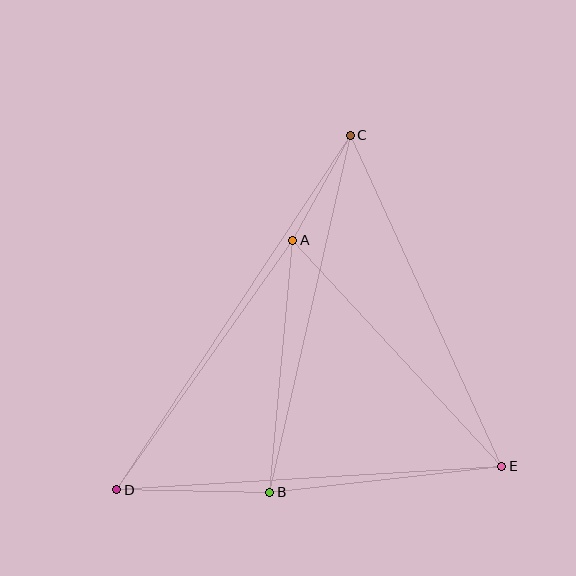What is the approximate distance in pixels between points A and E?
The distance between A and E is approximately 308 pixels.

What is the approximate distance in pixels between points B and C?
The distance between B and C is approximately 366 pixels.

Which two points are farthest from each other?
Points C and D are farthest from each other.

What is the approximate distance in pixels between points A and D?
The distance between A and D is approximately 305 pixels.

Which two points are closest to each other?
Points A and C are closest to each other.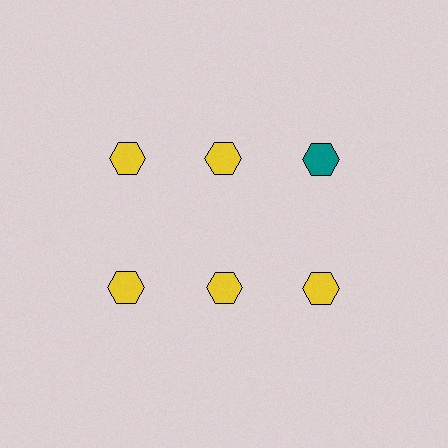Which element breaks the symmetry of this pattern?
The teal hexagon in the top row, center column breaks the symmetry. All other shapes are yellow hexagons.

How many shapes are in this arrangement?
There are 6 shapes arranged in a grid pattern.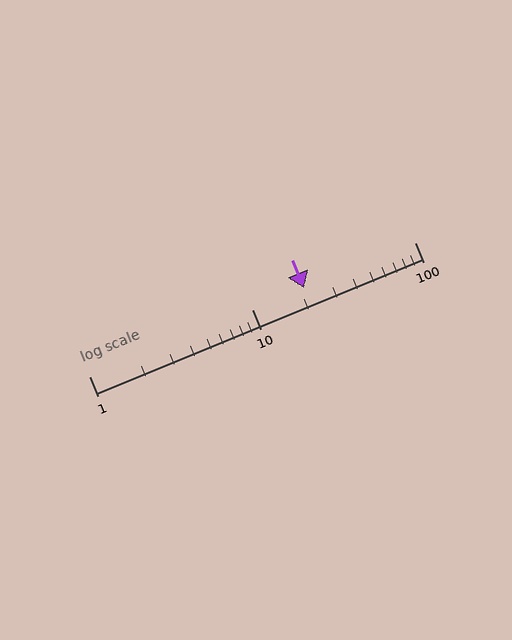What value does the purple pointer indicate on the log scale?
The pointer indicates approximately 21.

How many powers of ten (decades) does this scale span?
The scale spans 2 decades, from 1 to 100.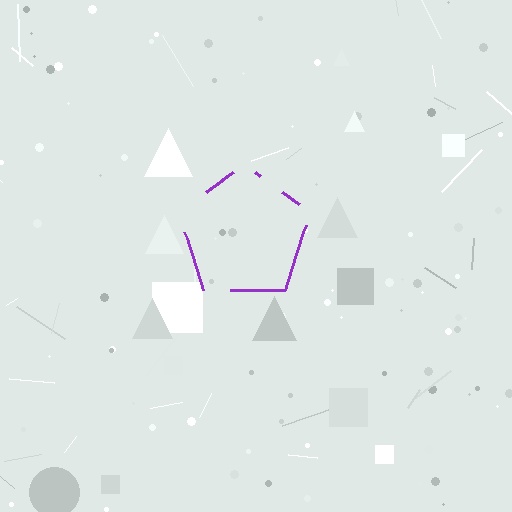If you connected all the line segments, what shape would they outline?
They would outline a pentagon.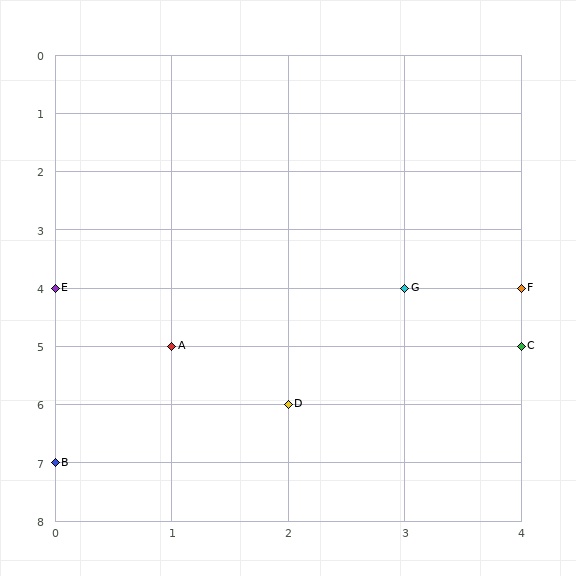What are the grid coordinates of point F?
Point F is at grid coordinates (4, 4).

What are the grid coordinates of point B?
Point B is at grid coordinates (0, 7).